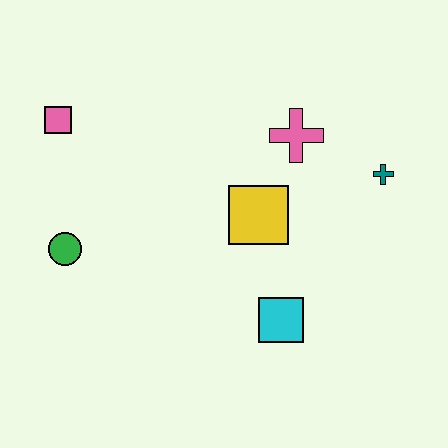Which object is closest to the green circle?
The pink square is closest to the green circle.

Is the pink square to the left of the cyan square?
Yes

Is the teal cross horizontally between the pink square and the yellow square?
No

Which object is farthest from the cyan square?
The pink square is farthest from the cyan square.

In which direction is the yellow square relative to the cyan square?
The yellow square is above the cyan square.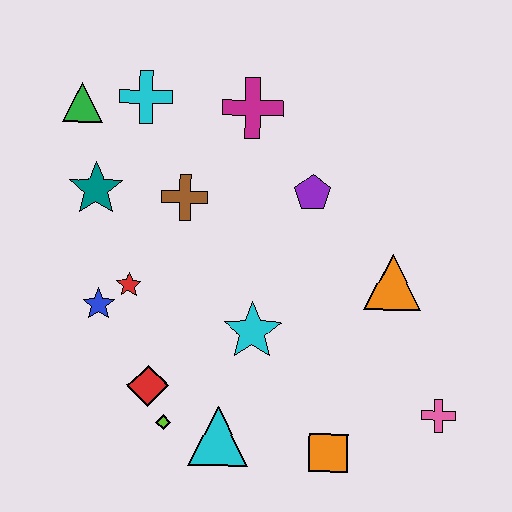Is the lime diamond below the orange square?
No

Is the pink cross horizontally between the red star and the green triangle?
No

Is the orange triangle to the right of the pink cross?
No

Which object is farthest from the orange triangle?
The green triangle is farthest from the orange triangle.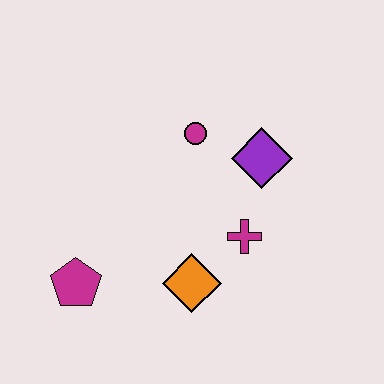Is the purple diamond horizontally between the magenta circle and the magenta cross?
No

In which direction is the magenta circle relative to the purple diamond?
The magenta circle is to the left of the purple diamond.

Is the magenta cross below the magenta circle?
Yes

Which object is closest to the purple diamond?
The magenta circle is closest to the purple diamond.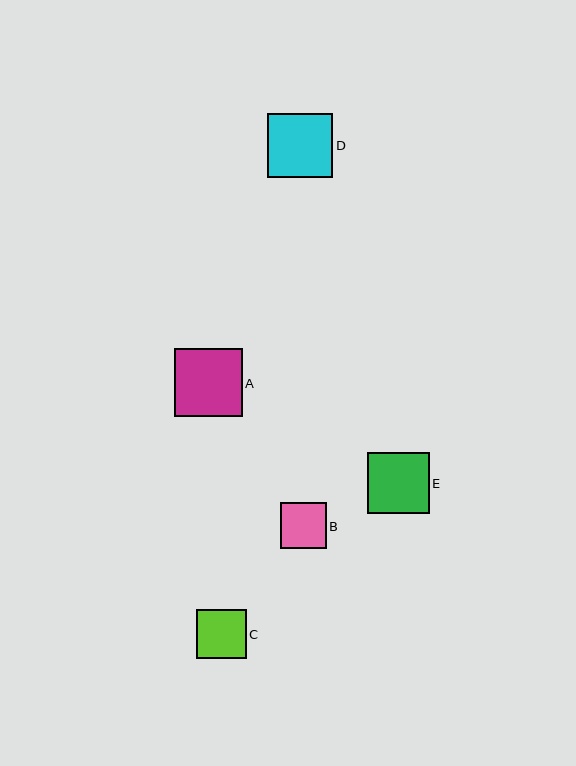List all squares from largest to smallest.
From largest to smallest: A, D, E, C, B.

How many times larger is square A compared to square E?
Square A is approximately 1.1 times the size of square E.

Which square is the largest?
Square A is the largest with a size of approximately 68 pixels.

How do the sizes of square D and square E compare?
Square D and square E are approximately the same size.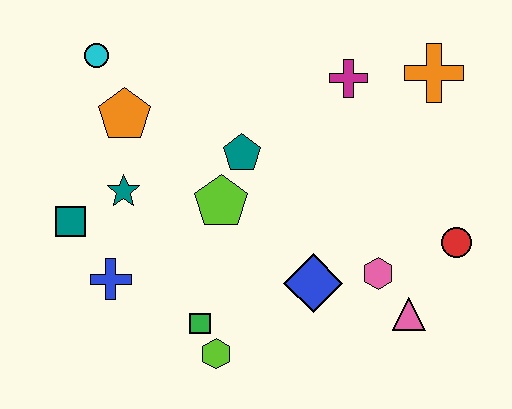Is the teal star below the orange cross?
Yes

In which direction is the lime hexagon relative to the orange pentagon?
The lime hexagon is below the orange pentagon.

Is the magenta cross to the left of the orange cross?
Yes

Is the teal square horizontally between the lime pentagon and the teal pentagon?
No